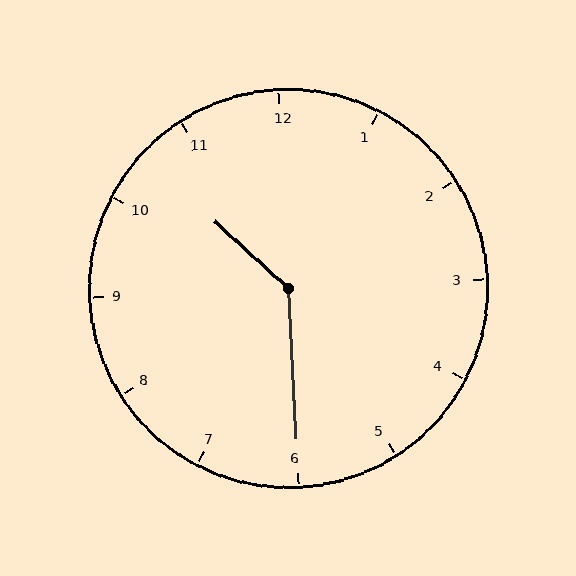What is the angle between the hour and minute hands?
Approximately 135 degrees.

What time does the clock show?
10:30.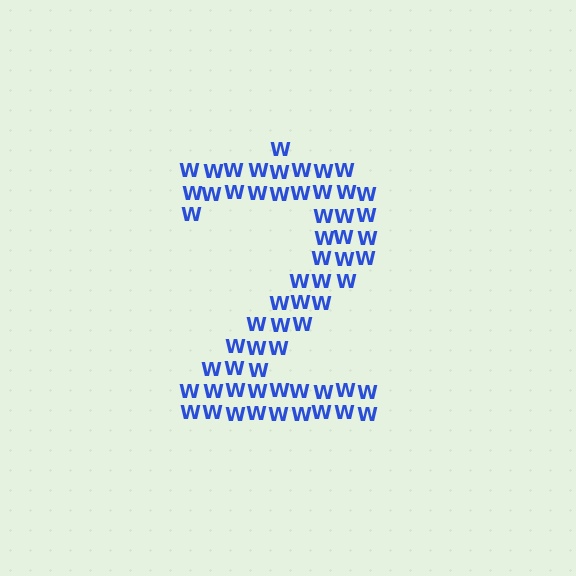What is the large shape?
The large shape is the digit 2.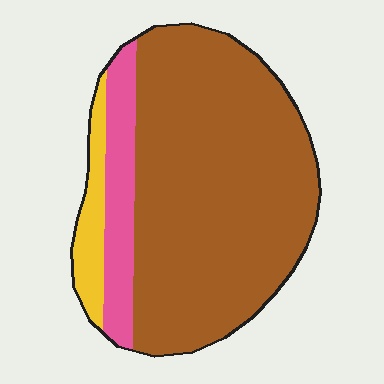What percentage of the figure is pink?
Pink covers around 15% of the figure.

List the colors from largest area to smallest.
From largest to smallest: brown, pink, yellow.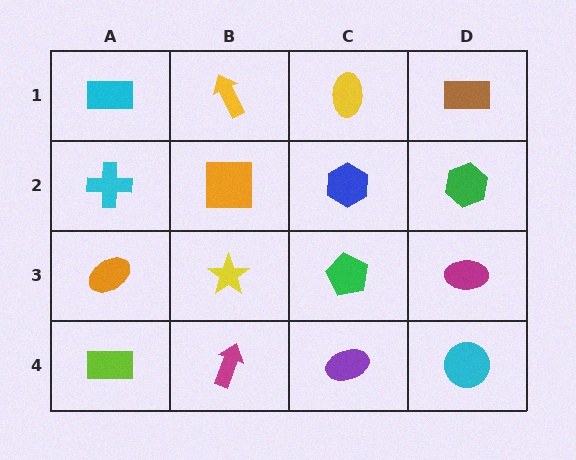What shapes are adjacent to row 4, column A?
An orange ellipse (row 3, column A), a magenta arrow (row 4, column B).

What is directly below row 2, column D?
A magenta ellipse.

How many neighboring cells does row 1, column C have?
3.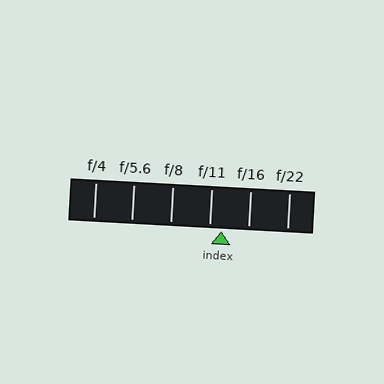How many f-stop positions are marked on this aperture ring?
There are 6 f-stop positions marked.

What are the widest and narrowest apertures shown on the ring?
The widest aperture shown is f/4 and the narrowest is f/22.